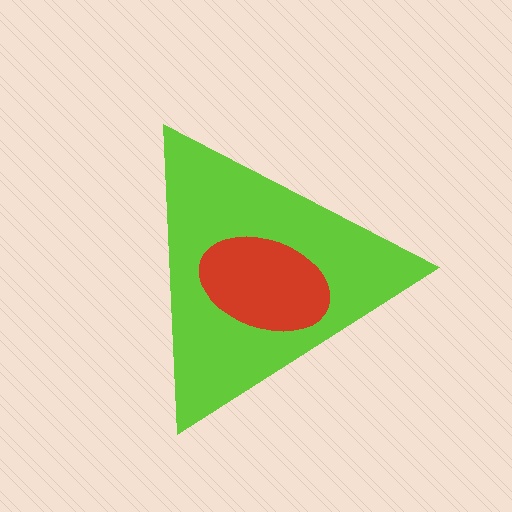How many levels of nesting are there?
2.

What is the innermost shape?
The red ellipse.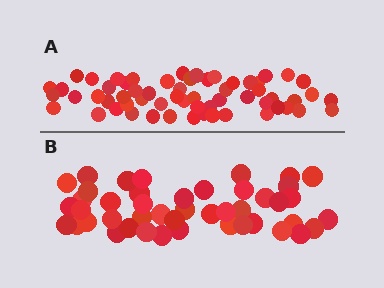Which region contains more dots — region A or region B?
Region A (the top region) has more dots.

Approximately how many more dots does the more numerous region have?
Region A has approximately 15 more dots than region B.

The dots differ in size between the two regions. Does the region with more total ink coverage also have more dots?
No. Region B has more total ink coverage because its dots are larger, but region A actually contains more individual dots. Total area can be misleading — the number of items is what matters here.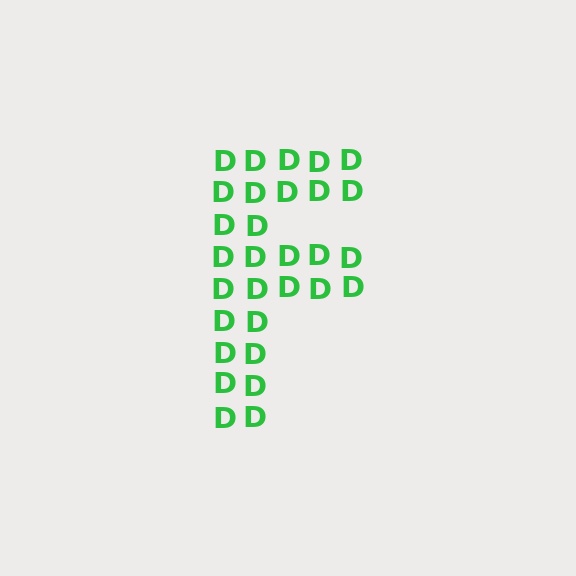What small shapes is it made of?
It is made of small letter D's.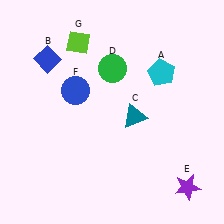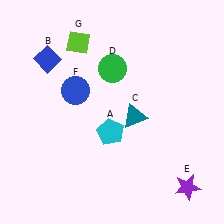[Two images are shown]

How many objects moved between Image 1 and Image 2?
1 object moved between the two images.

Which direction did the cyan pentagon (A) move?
The cyan pentagon (A) moved down.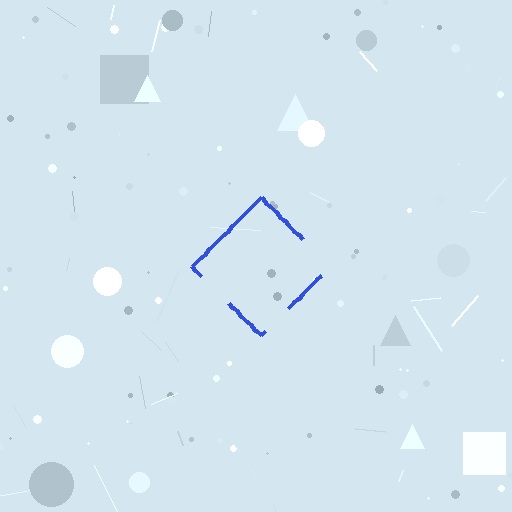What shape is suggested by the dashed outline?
The dashed outline suggests a diamond.